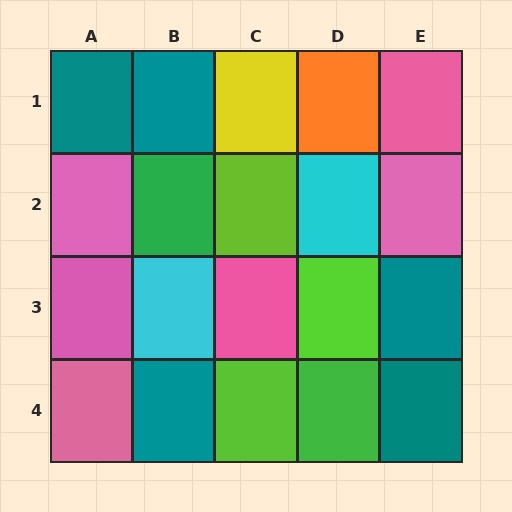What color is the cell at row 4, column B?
Teal.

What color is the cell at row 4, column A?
Pink.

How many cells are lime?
3 cells are lime.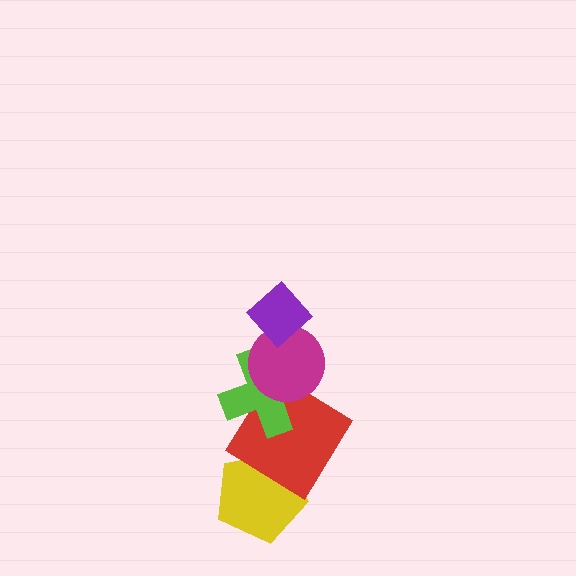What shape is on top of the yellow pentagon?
The red diamond is on top of the yellow pentagon.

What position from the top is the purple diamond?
The purple diamond is 1st from the top.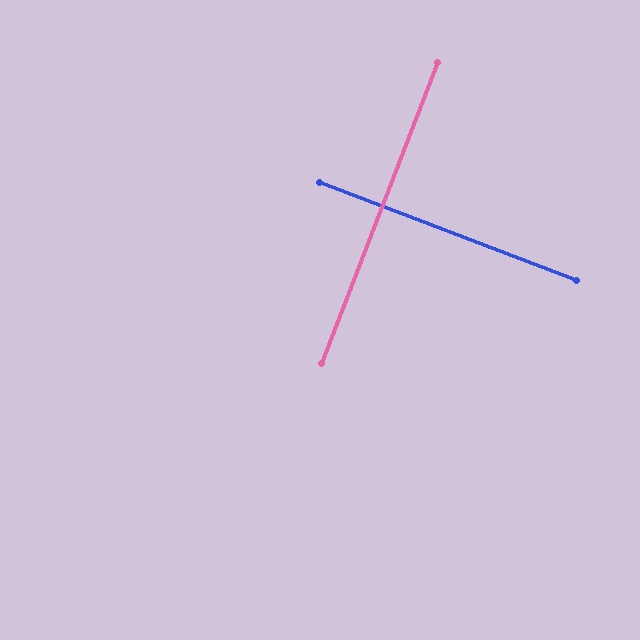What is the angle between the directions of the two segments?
Approximately 90 degrees.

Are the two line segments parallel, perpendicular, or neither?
Perpendicular — they meet at approximately 90°.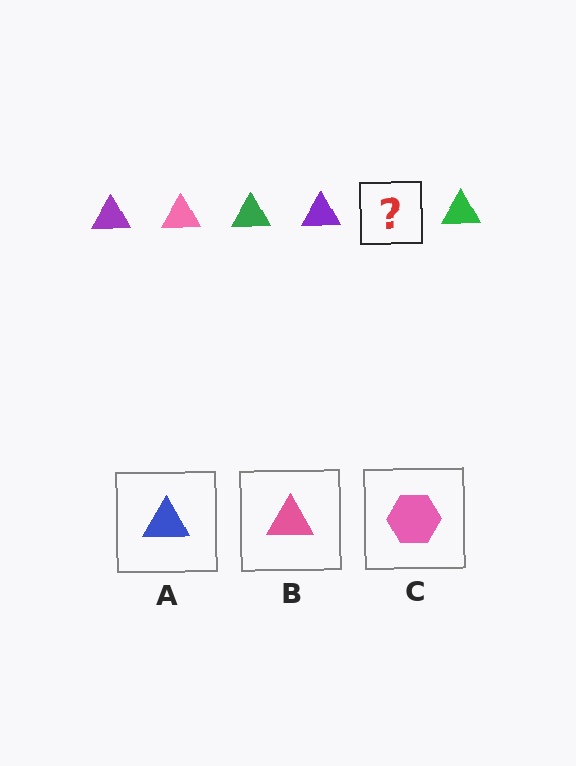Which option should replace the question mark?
Option B.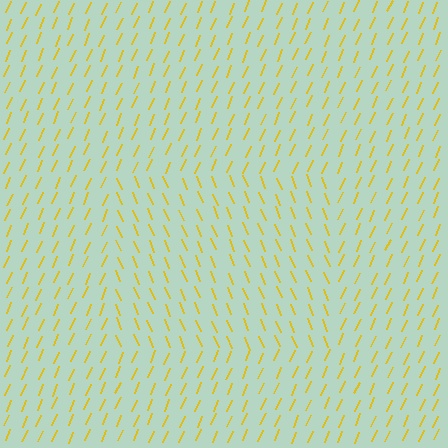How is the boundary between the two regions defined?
The boundary is defined purely by a change in line orientation (approximately 45 degrees difference). All lines are the same color and thickness.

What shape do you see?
I see a rectangle.